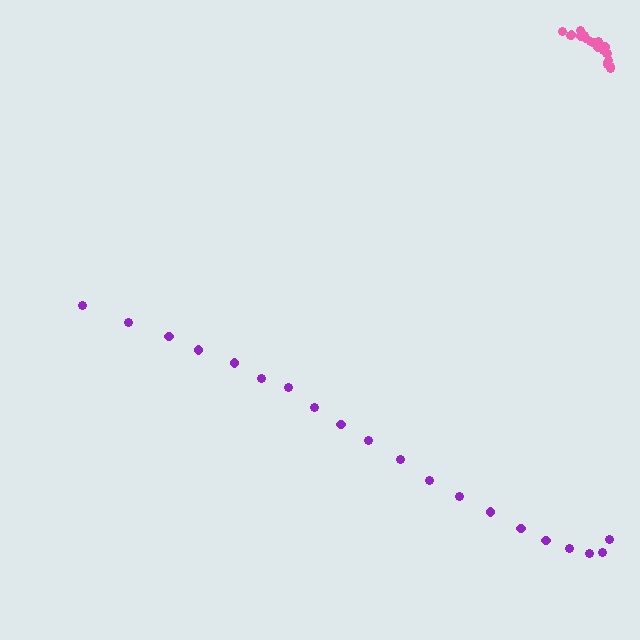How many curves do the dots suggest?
There are 2 distinct paths.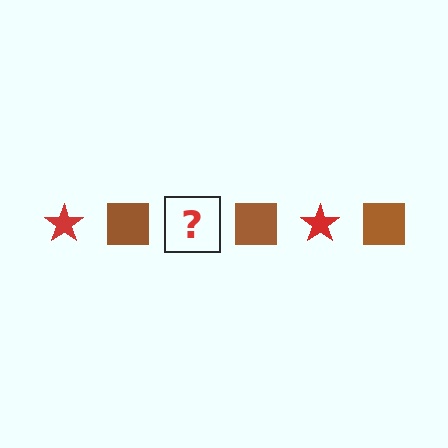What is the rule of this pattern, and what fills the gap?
The rule is that the pattern alternates between red star and brown square. The gap should be filled with a red star.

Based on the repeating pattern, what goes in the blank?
The blank should be a red star.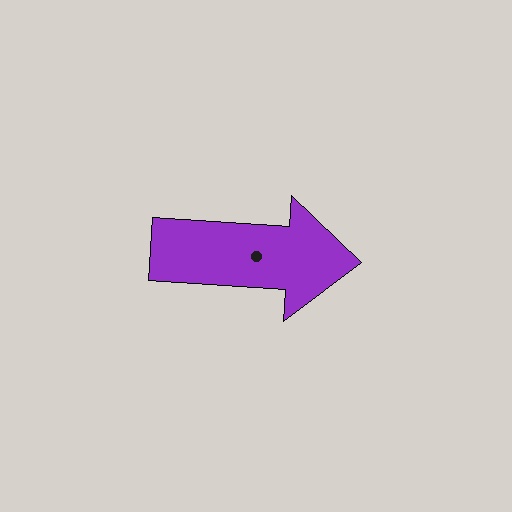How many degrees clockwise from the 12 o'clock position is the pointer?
Approximately 94 degrees.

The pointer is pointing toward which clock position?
Roughly 3 o'clock.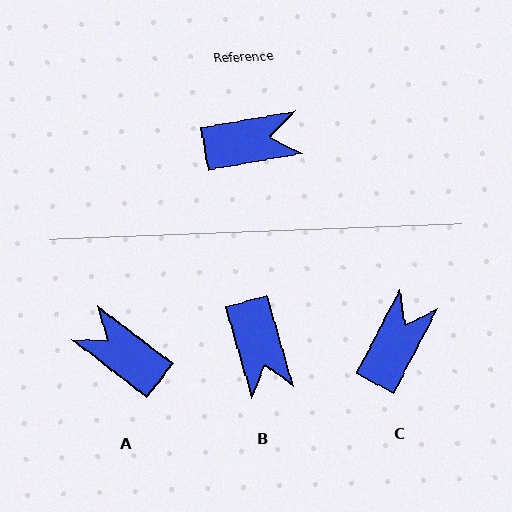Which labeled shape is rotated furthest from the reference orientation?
A, about 132 degrees away.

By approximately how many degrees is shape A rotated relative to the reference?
Approximately 132 degrees counter-clockwise.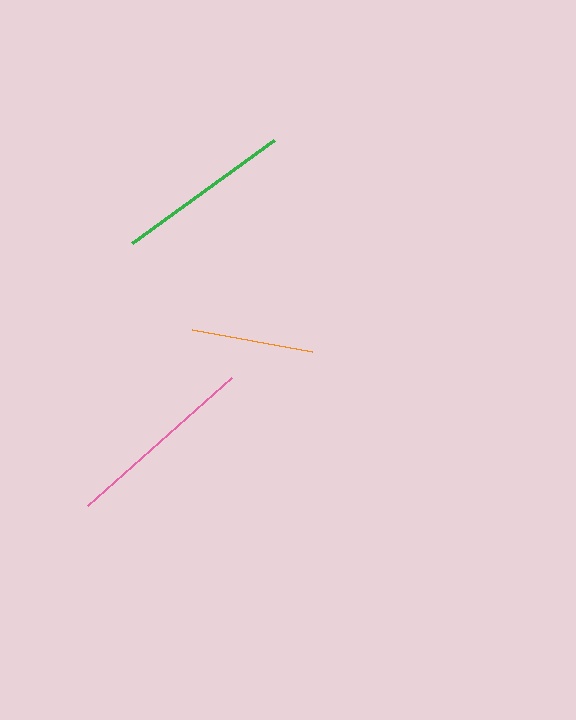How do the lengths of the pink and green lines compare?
The pink and green lines are approximately the same length.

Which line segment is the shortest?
The orange line is the shortest at approximately 122 pixels.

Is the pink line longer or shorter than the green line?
The pink line is longer than the green line.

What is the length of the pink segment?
The pink segment is approximately 192 pixels long.